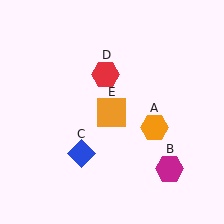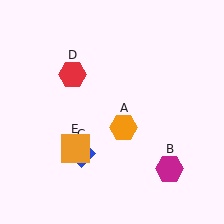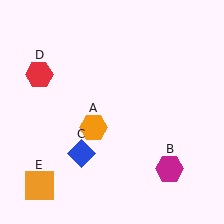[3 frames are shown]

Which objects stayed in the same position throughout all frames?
Magenta hexagon (object B) and blue diamond (object C) remained stationary.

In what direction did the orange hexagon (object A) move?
The orange hexagon (object A) moved left.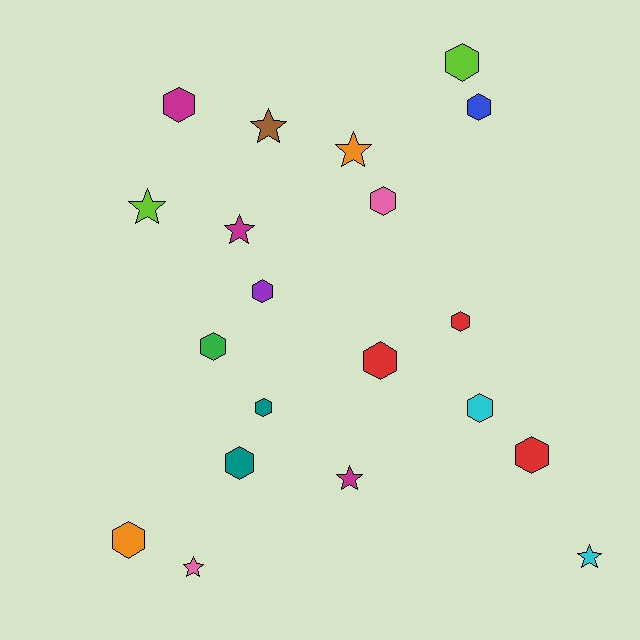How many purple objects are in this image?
There is 1 purple object.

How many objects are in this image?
There are 20 objects.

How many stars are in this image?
There are 7 stars.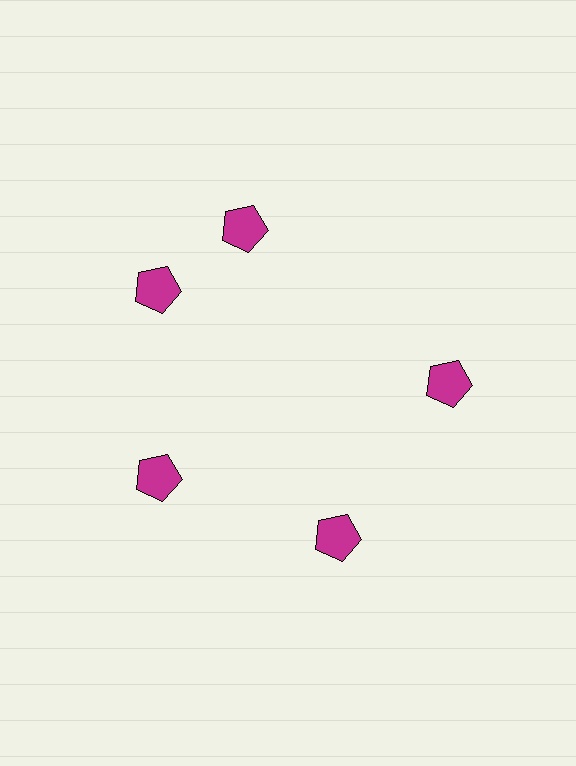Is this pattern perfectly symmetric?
No. The 5 magenta pentagons are arranged in a ring, but one element near the 1 o'clock position is rotated out of alignment along the ring, breaking the 5-fold rotational symmetry.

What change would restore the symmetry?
The symmetry would be restored by rotating it back into even spacing with its neighbors so that all 5 pentagons sit at equal angles and equal distance from the center.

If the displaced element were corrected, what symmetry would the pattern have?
It would have 5-fold rotational symmetry — the pattern would map onto itself every 72 degrees.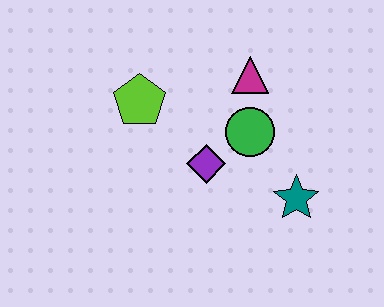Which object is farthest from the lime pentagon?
The teal star is farthest from the lime pentagon.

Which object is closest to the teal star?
The green circle is closest to the teal star.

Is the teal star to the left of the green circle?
No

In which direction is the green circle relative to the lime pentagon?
The green circle is to the right of the lime pentagon.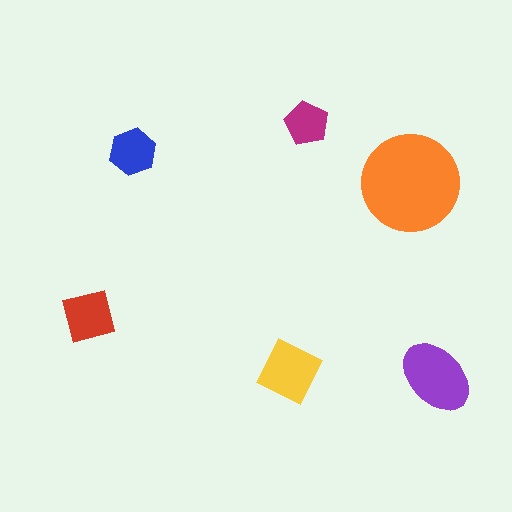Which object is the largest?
The orange circle.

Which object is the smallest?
The magenta pentagon.